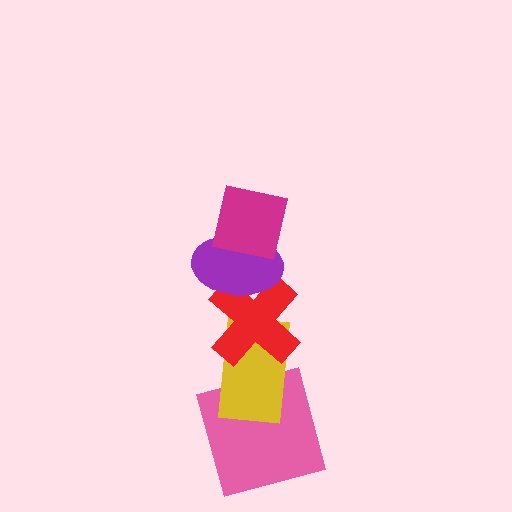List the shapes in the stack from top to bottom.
From top to bottom: the magenta square, the purple ellipse, the red cross, the yellow rectangle, the pink square.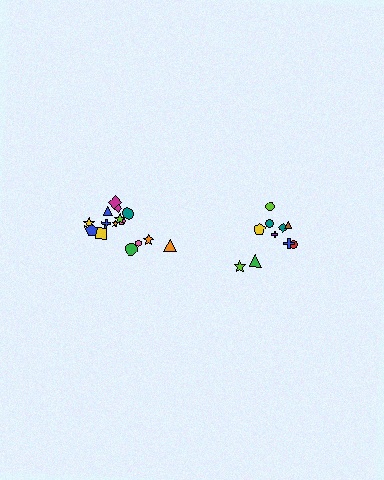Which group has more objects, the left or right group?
The left group.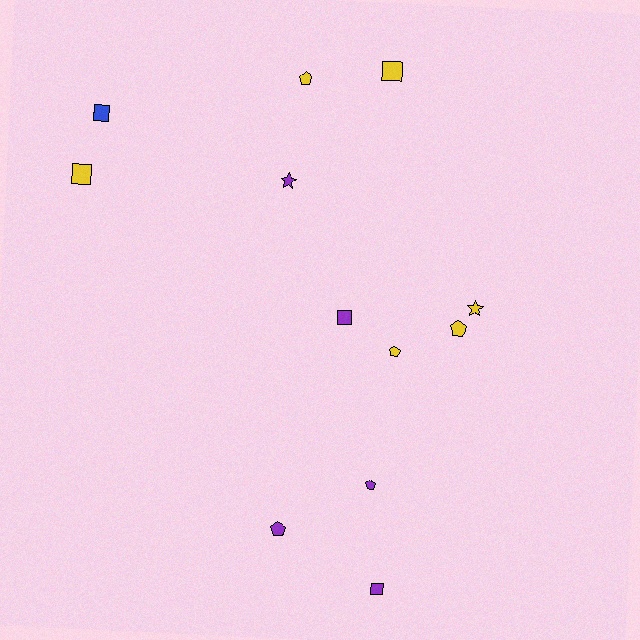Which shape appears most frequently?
Pentagon, with 5 objects.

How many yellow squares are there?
There are 2 yellow squares.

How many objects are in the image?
There are 12 objects.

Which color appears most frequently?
Yellow, with 6 objects.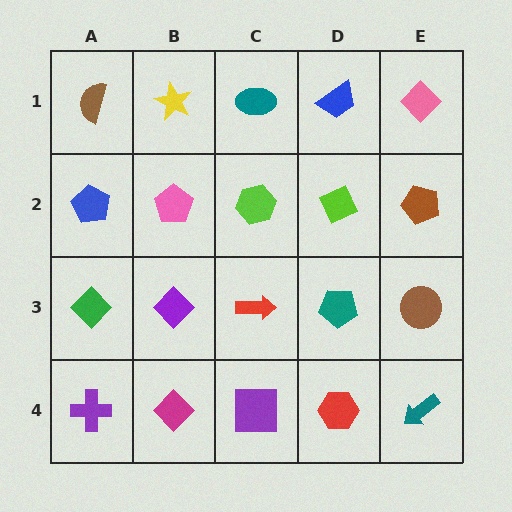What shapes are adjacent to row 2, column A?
A brown semicircle (row 1, column A), a green diamond (row 3, column A), a pink pentagon (row 2, column B).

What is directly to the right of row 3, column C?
A teal pentagon.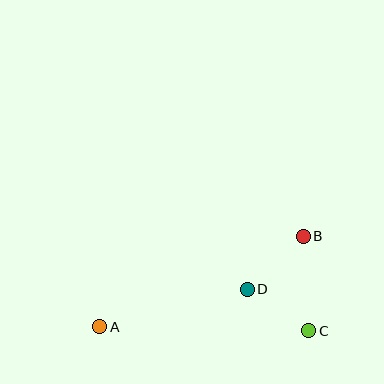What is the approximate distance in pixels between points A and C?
The distance between A and C is approximately 209 pixels.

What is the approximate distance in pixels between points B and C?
The distance between B and C is approximately 95 pixels.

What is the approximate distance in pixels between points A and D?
The distance between A and D is approximately 152 pixels.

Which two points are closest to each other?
Points C and D are closest to each other.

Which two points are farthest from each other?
Points A and B are farthest from each other.